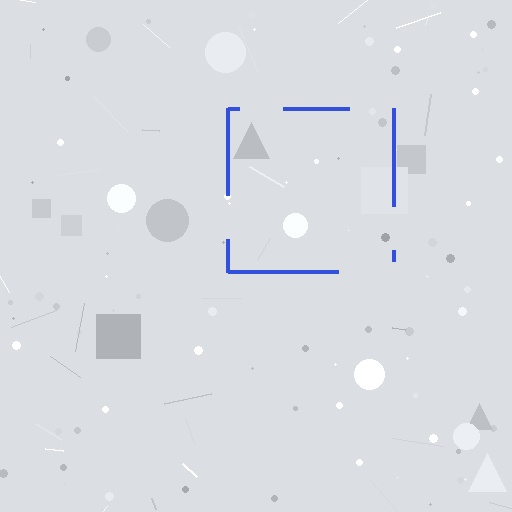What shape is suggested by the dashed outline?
The dashed outline suggests a square.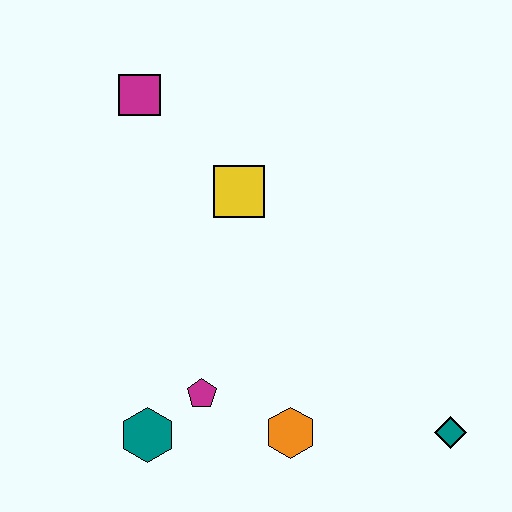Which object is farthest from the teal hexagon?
The magenta square is farthest from the teal hexagon.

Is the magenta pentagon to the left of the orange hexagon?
Yes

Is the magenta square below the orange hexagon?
No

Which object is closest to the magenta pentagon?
The teal hexagon is closest to the magenta pentagon.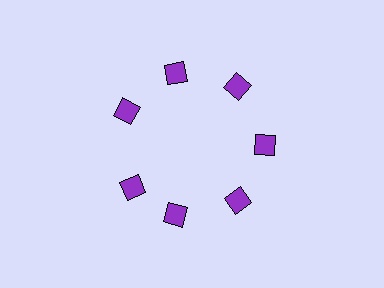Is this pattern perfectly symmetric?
No. The 7 purple diamonds are arranged in a ring, but one element near the 8 o'clock position is rotated out of alignment along the ring, breaking the 7-fold rotational symmetry.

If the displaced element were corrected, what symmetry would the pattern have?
It would have 7-fold rotational symmetry — the pattern would map onto itself every 51 degrees.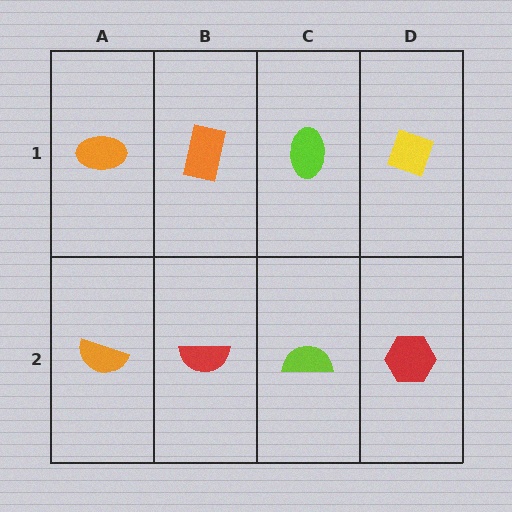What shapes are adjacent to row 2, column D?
A yellow diamond (row 1, column D), a lime semicircle (row 2, column C).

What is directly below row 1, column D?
A red hexagon.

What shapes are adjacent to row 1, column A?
An orange semicircle (row 2, column A), an orange rectangle (row 1, column B).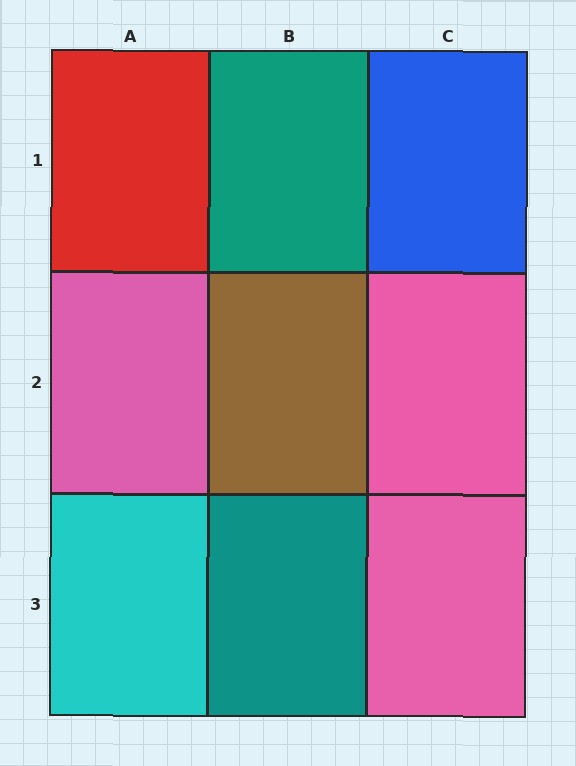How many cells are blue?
1 cell is blue.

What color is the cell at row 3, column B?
Teal.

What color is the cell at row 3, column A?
Cyan.